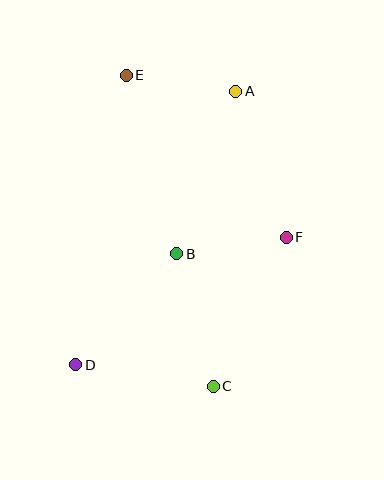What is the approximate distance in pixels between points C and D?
The distance between C and D is approximately 139 pixels.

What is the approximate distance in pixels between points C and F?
The distance between C and F is approximately 166 pixels.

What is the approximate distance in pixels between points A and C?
The distance between A and C is approximately 296 pixels.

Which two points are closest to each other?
Points B and F are closest to each other.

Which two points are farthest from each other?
Points C and E are farthest from each other.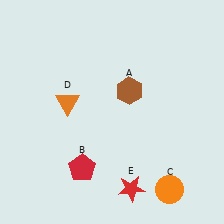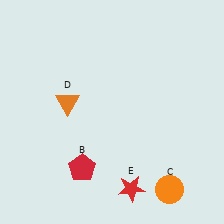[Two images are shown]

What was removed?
The brown hexagon (A) was removed in Image 2.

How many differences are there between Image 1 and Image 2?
There is 1 difference between the two images.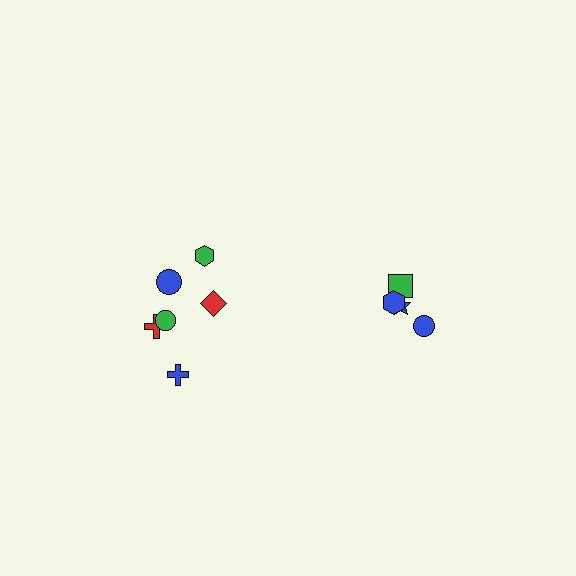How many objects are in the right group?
There are 4 objects.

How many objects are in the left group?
There are 6 objects.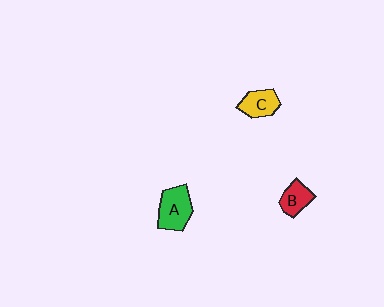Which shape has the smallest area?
Shape B (red).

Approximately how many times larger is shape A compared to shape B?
Approximately 1.5 times.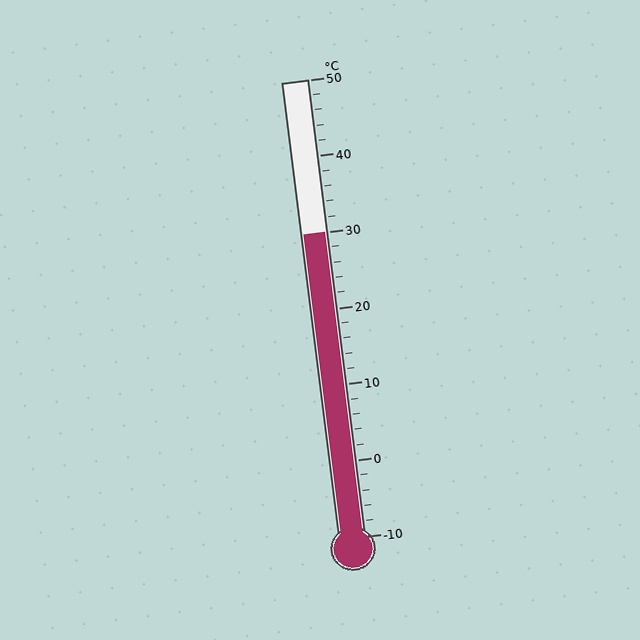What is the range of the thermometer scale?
The thermometer scale ranges from -10°C to 50°C.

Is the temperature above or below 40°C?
The temperature is below 40°C.